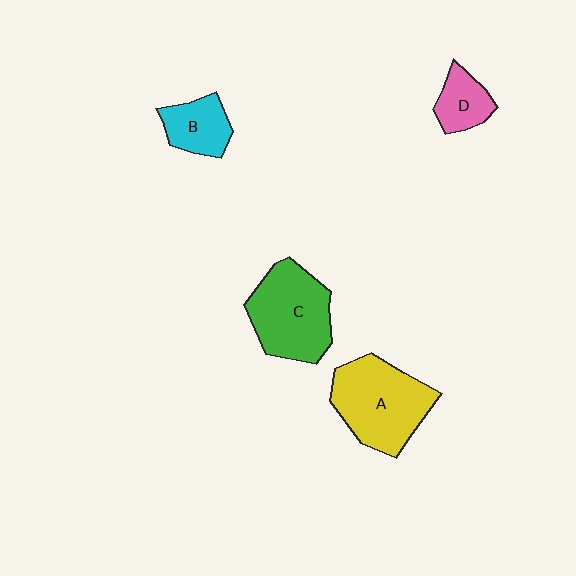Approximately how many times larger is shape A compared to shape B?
Approximately 2.1 times.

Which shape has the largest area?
Shape A (yellow).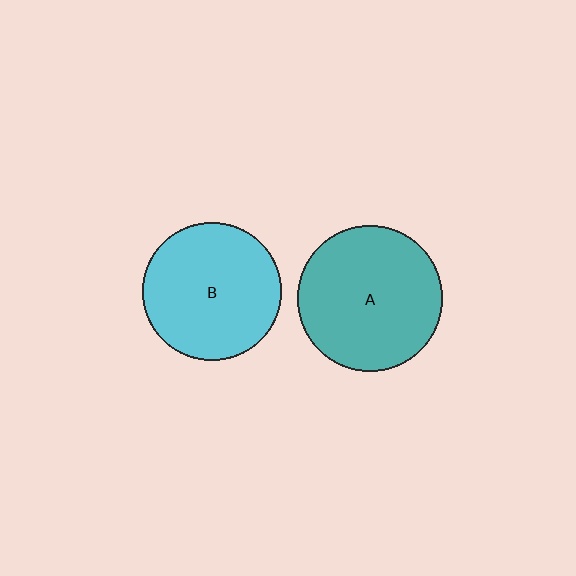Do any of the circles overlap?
No, none of the circles overlap.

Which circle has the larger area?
Circle A (teal).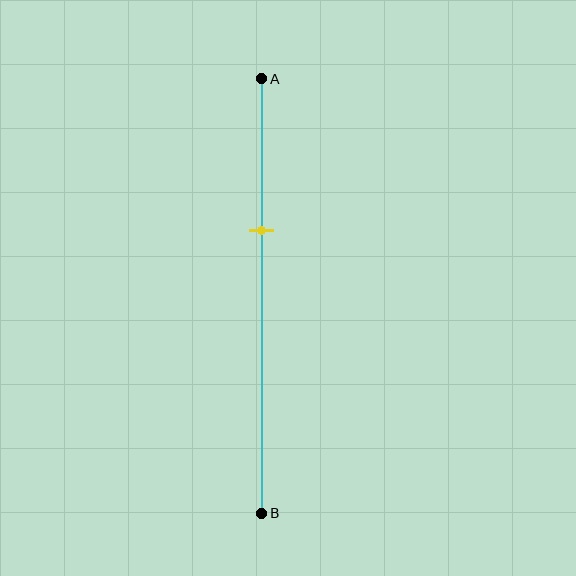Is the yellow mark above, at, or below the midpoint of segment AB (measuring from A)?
The yellow mark is above the midpoint of segment AB.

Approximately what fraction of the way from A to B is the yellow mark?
The yellow mark is approximately 35% of the way from A to B.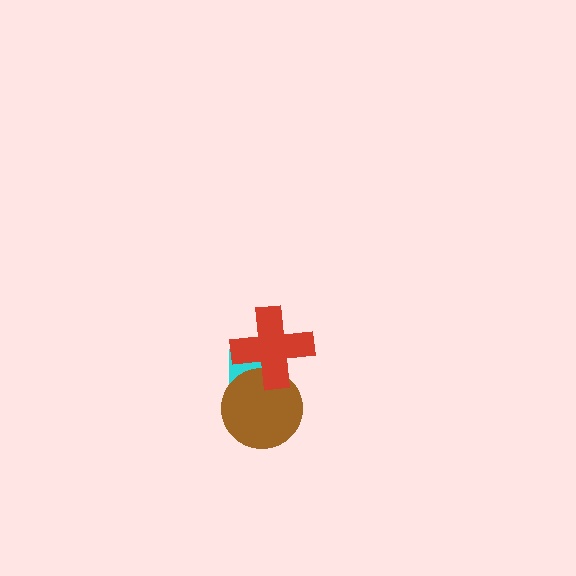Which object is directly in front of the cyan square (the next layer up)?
The brown circle is directly in front of the cyan square.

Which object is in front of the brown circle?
The red cross is in front of the brown circle.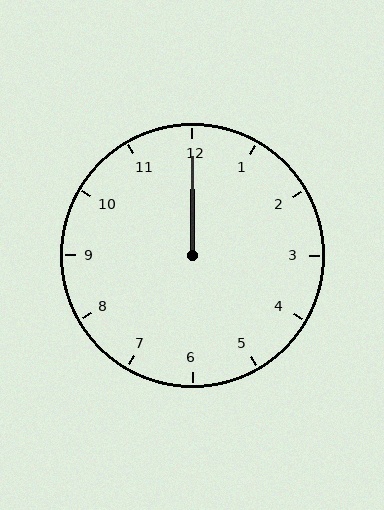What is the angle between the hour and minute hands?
Approximately 0 degrees.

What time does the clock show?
12:00.